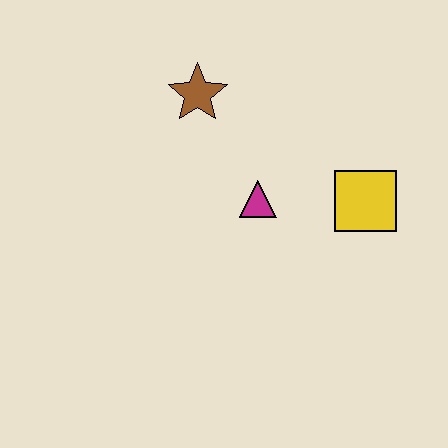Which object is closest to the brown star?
The magenta triangle is closest to the brown star.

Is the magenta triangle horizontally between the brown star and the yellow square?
Yes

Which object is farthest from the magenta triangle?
The brown star is farthest from the magenta triangle.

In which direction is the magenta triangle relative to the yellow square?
The magenta triangle is to the left of the yellow square.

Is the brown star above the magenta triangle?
Yes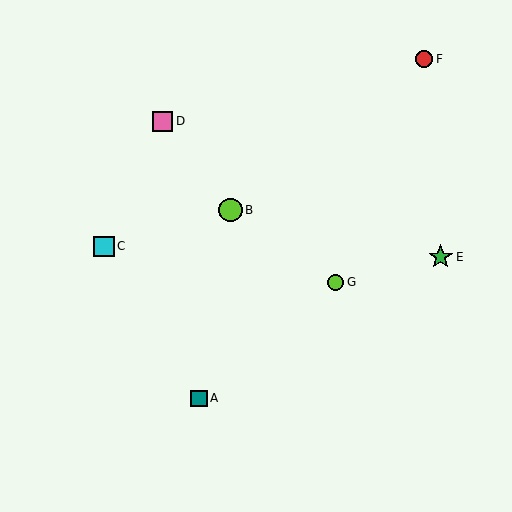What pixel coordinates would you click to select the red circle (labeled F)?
Click at (424, 59) to select the red circle F.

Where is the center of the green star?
The center of the green star is at (441, 257).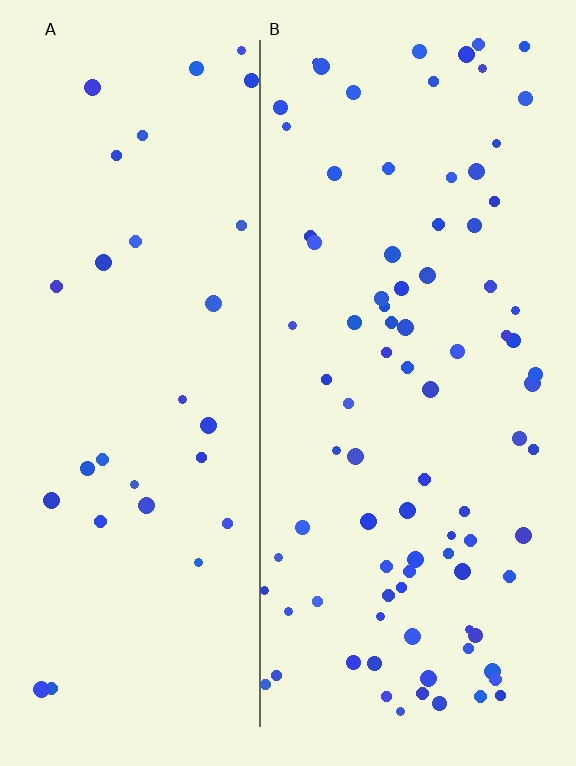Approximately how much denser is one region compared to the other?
Approximately 2.8× — region B over region A.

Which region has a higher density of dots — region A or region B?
B (the right).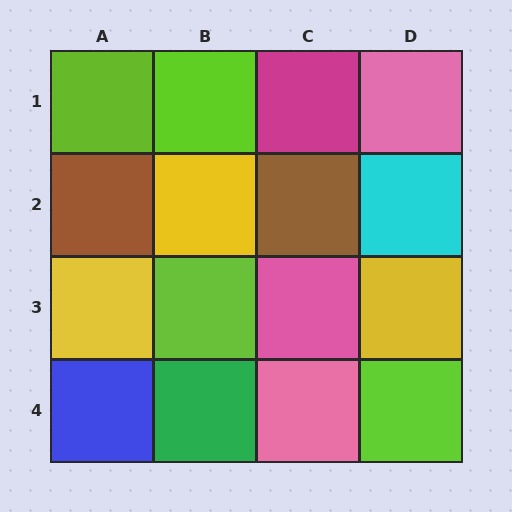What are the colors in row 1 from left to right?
Lime, lime, magenta, pink.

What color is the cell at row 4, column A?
Blue.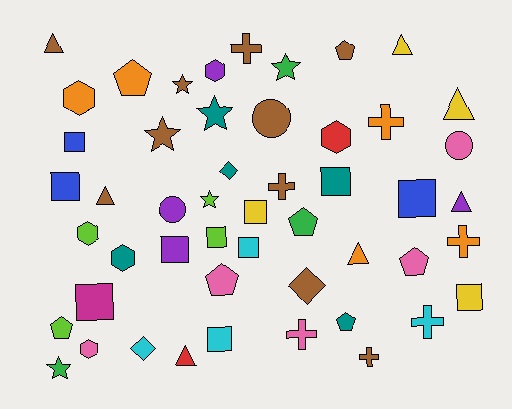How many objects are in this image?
There are 50 objects.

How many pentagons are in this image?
There are 7 pentagons.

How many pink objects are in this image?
There are 5 pink objects.